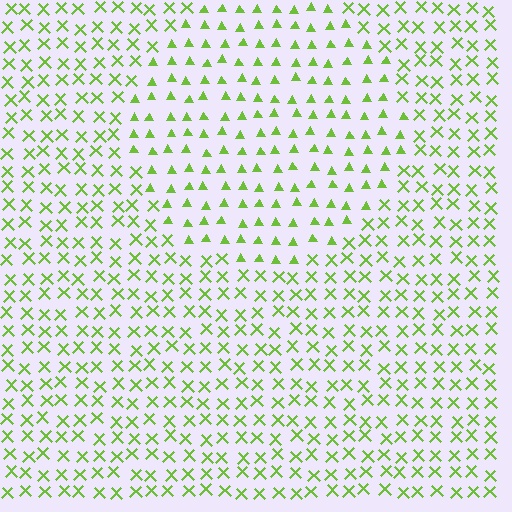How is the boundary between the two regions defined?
The boundary is defined by a change in element shape: triangles inside vs. X marks outside. All elements share the same color and spacing.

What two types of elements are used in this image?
The image uses triangles inside the circle region and X marks outside it.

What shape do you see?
I see a circle.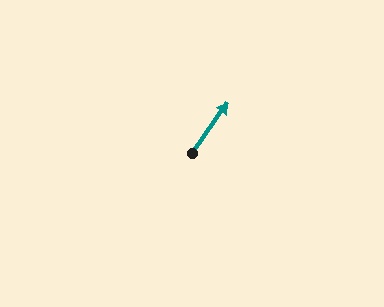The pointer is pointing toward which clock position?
Roughly 1 o'clock.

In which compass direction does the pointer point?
Northeast.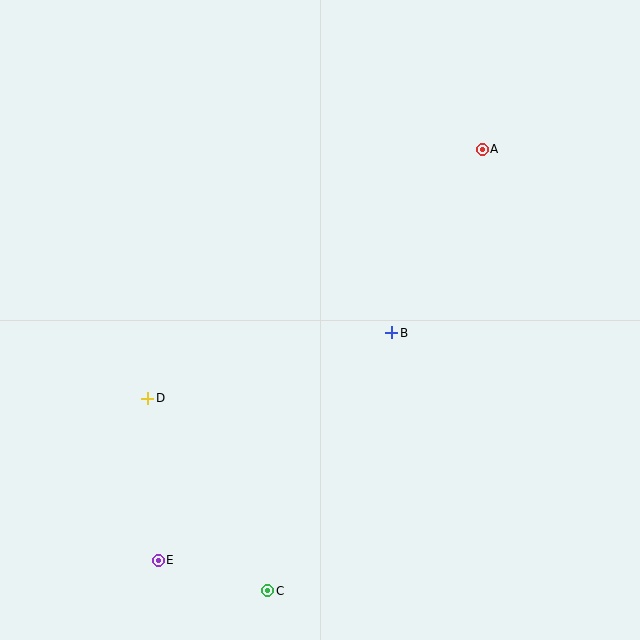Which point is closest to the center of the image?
Point B at (392, 333) is closest to the center.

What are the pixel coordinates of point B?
Point B is at (392, 333).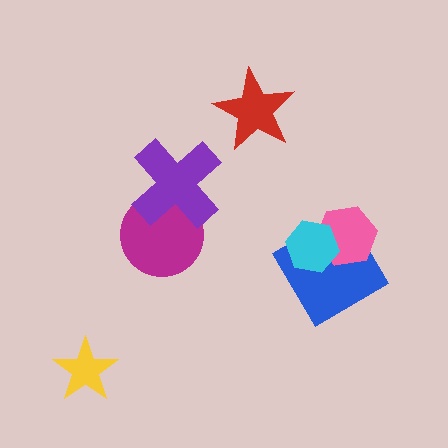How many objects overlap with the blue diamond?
2 objects overlap with the blue diamond.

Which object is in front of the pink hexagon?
The cyan hexagon is in front of the pink hexagon.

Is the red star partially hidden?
No, no other shape covers it.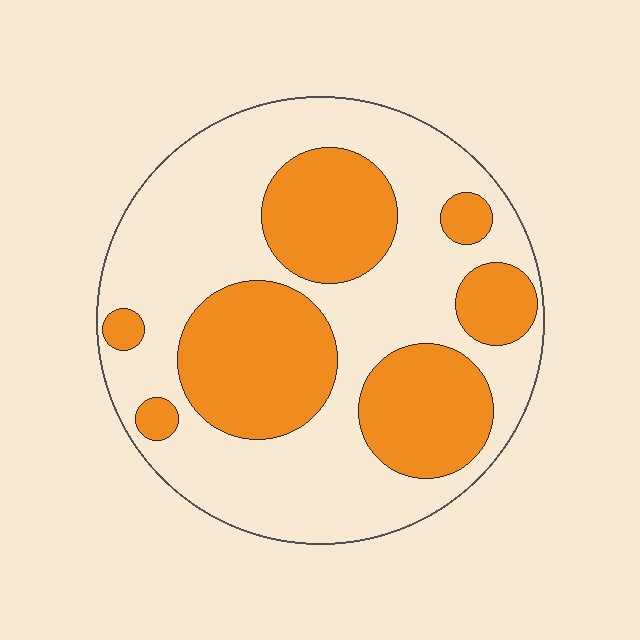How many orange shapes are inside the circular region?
7.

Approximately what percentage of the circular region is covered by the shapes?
Approximately 40%.